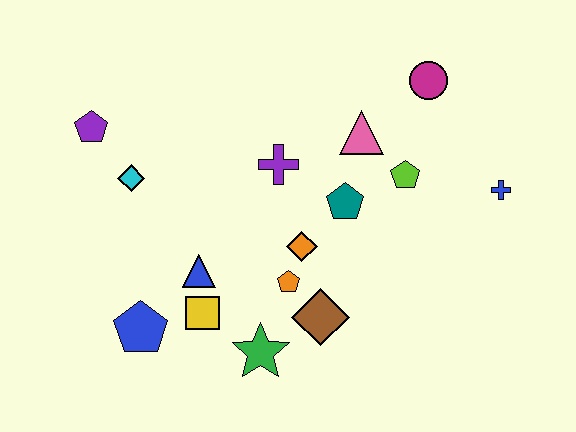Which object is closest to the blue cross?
The lime pentagon is closest to the blue cross.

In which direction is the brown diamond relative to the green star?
The brown diamond is to the right of the green star.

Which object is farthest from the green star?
The magenta circle is farthest from the green star.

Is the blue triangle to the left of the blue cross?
Yes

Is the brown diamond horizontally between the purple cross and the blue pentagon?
No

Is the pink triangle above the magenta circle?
No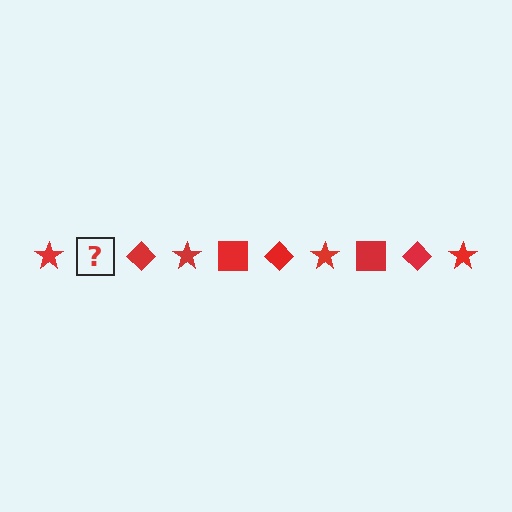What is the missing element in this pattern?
The missing element is a red square.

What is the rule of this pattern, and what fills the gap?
The rule is that the pattern cycles through star, square, diamond shapes in red. The gap should be filled with a red square.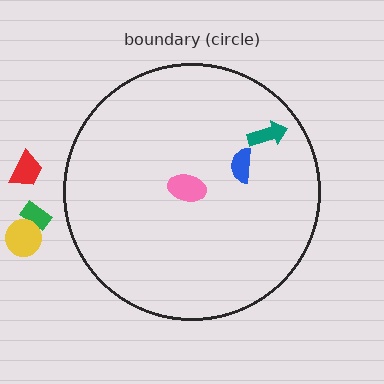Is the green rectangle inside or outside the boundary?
Outside.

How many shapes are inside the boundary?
3 inside, 3 outside.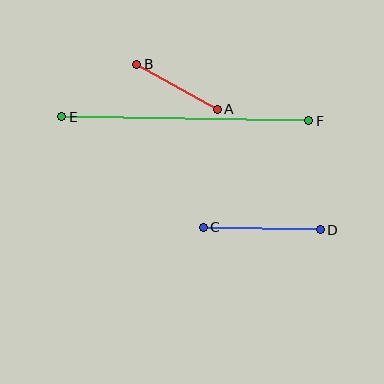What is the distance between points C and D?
The distance is approximately 117 pixels.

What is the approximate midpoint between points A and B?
The midpoint is at approximately (177, 87) pixels.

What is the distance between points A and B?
The distance is approximately 92 pixels.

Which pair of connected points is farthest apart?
Points E and F are farthest apart.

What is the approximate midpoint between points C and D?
The midpoint is at approximately (262, 229) pixels.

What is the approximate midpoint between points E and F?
The midpoint is at approximately (185, 119) pixels.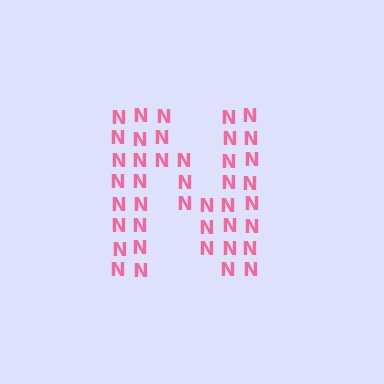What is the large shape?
The large shape is the letter N.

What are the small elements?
The small elements are letter N's.